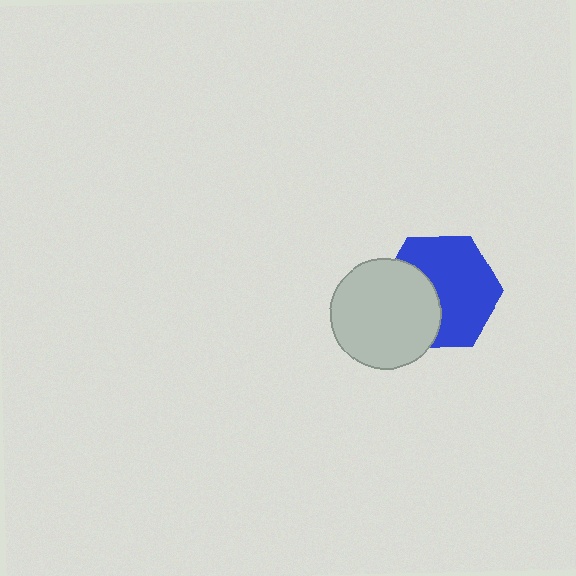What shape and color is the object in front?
The object in front is a light gray circle.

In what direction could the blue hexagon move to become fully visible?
The blue hexagon could move right. That would shift it out from behind the light gray circle entirely.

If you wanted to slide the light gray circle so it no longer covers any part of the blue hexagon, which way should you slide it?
Slide it left — that is the most direct way to separate the two shapes.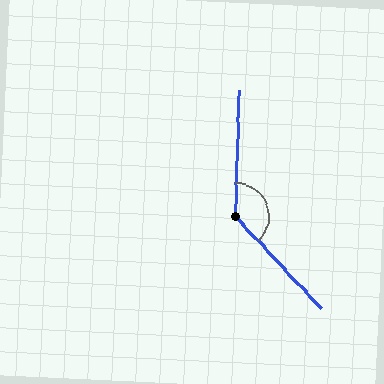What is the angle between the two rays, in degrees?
Approximately 135 degrees.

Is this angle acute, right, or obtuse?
It is obtuse.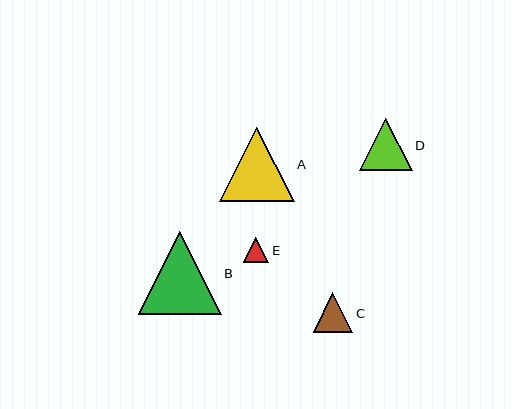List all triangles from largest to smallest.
From largest to smallest: B, A, D, C, E.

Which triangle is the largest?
Triangle B is the largest with a size of approximately 83 pixels.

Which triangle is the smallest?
Triangle E is the smallest with a size of approximately 25 pixels.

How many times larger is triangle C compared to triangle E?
Triangle C is approximately 1.6 times the size of triangle E.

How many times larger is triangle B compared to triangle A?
Triangle B is approximately 1.1 times the size of triangle A.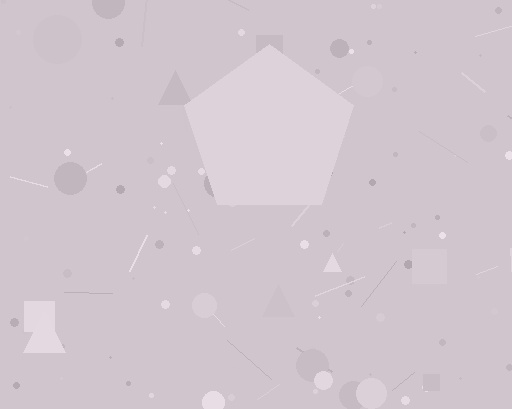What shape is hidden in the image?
A pentagon is hidden in the image.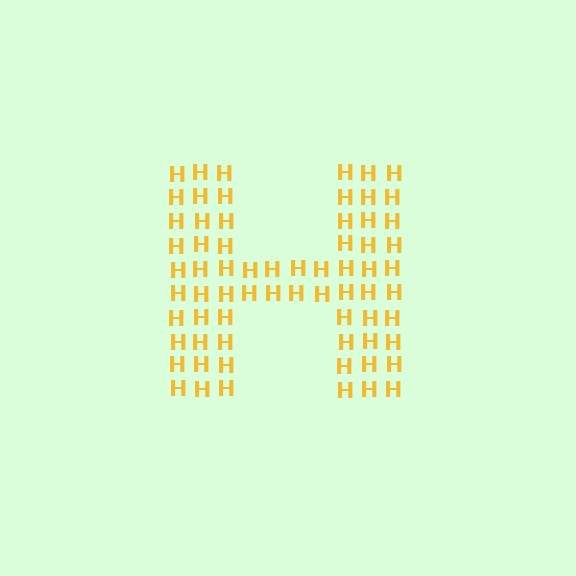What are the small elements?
The small elements are letter H's.